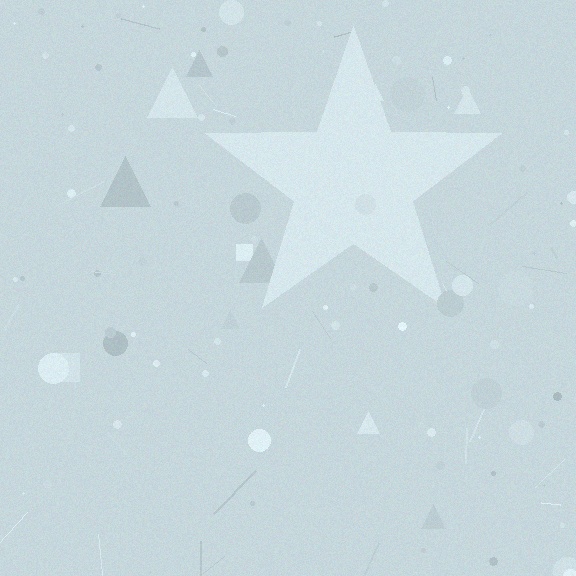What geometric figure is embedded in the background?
A star is embedded in the background.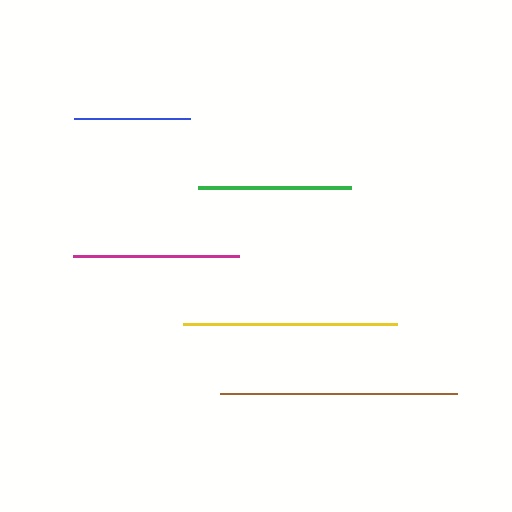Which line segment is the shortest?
The blue line is the shortest at approximately 116 pixels.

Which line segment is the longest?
The brown line is the longest at approximately 237 pixels.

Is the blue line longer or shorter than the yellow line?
The yellow line is longer than the blue line.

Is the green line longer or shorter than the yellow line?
The yellow line is longer than the green line.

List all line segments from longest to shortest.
From longest to shortest: brown, yellow, magenta, green, blue.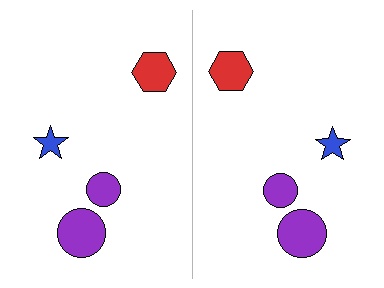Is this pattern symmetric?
Yes, this pattern has bilateral (reflection) symmetry.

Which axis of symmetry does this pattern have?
The pattern has a vertical axis of symmetry running through the center of the image.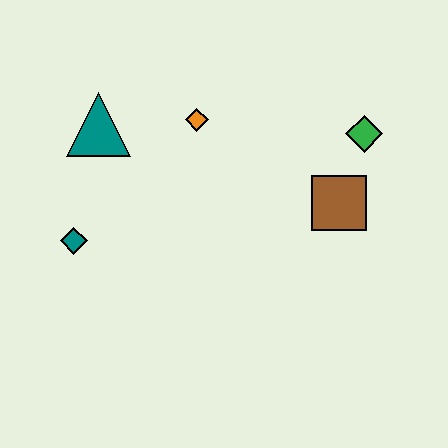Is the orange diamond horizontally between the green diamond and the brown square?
No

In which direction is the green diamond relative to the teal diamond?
The green diamond is to the right of the teal diamond.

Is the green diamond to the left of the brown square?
No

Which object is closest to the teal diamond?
The teal triangle is closest to the teal diamond.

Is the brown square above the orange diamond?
No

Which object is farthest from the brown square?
The teal diamond is farthest from the brown square.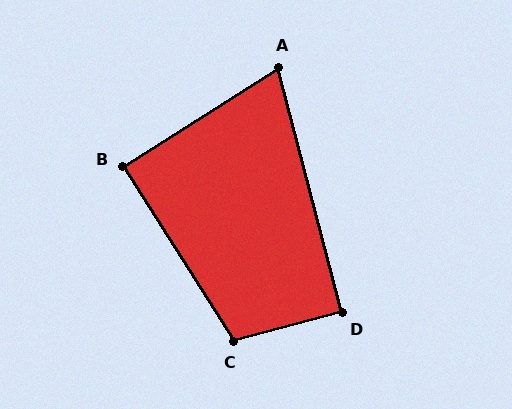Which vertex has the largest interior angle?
C, at approximately 108 degrees.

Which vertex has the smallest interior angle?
A, at approximately 72 degrees.